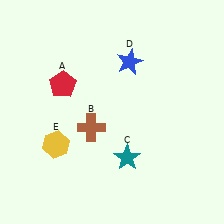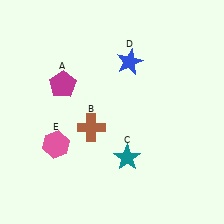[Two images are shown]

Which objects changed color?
A changed from red to magenta. E changed from yellow to pink.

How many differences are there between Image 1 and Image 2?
There are 2 differences between the two images.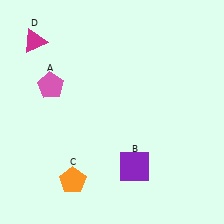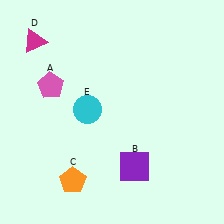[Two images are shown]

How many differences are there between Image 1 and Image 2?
There is 1 difference between the two images.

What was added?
A cyan circle (E) was added in Image 2.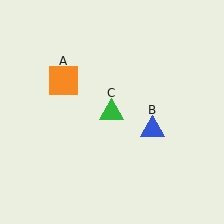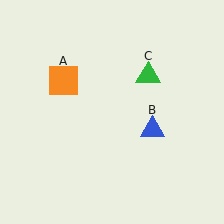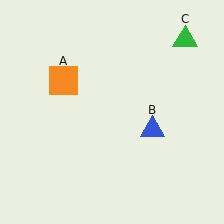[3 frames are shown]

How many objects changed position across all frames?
1 object changed position: green triangle (object C).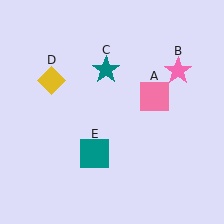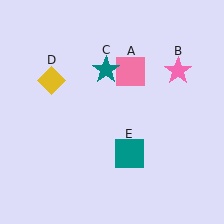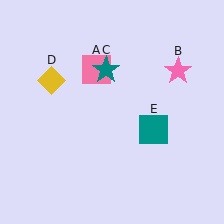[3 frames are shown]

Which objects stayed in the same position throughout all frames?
Pink star (object B) and teal star (object C) and yellow diamond (object D) remained stationary.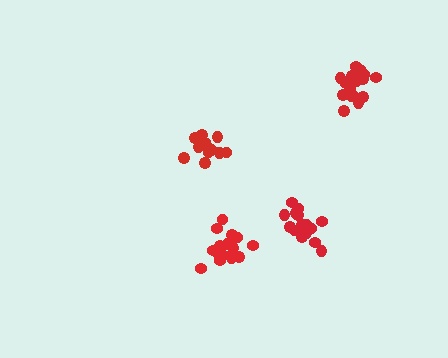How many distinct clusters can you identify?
There are 4 distinct clusters.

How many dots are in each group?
Group 1: 15 dots, Group 2: 20 dots, Group 3: 19 dots, Group 4: 15 dots (69 total).